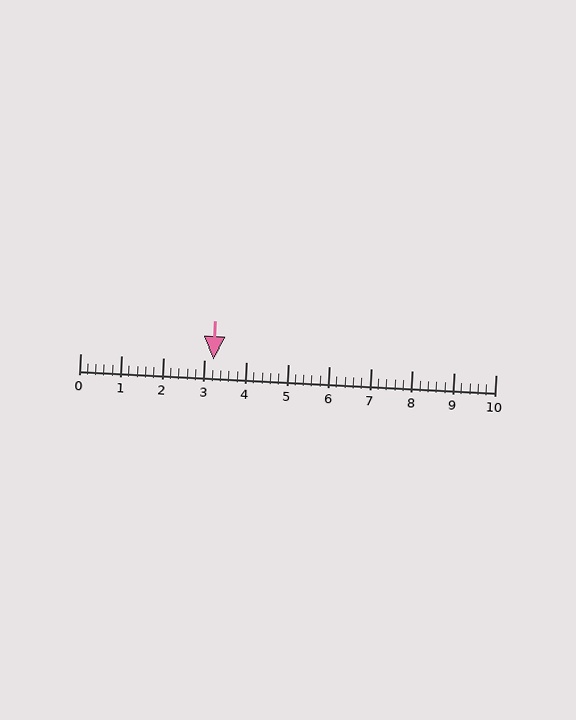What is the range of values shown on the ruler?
The ruler shows values from 0 to 10.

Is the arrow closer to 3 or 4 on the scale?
The arrow is closer to 3.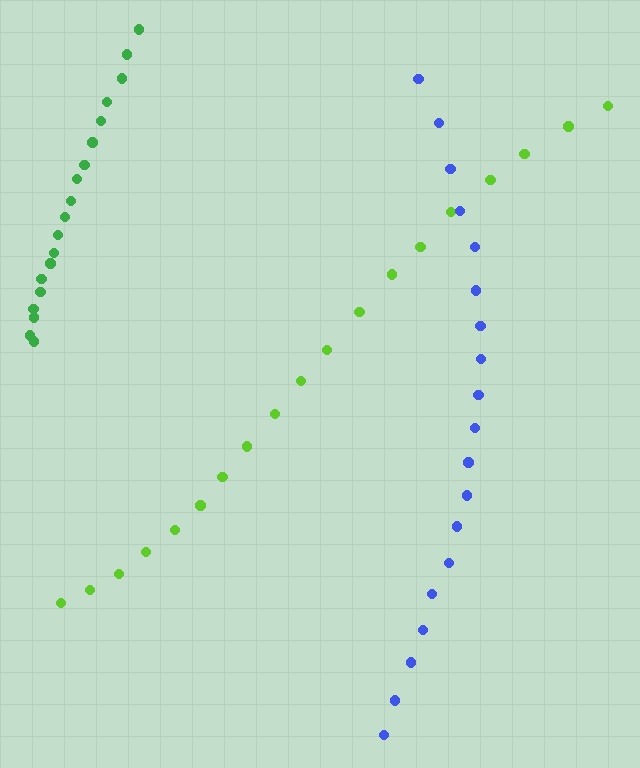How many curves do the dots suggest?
There are 3 distinct paths.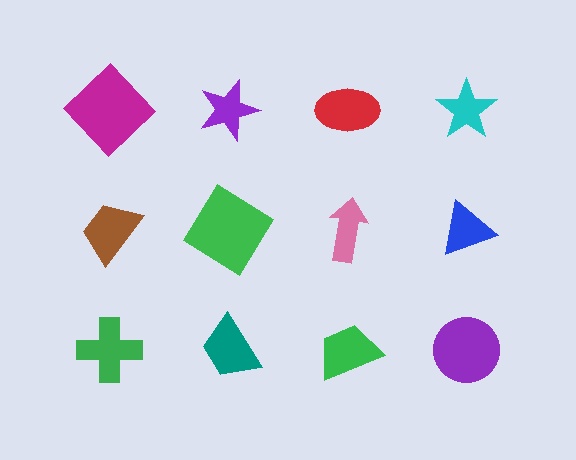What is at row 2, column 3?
A pink arrow.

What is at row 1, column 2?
A purple star.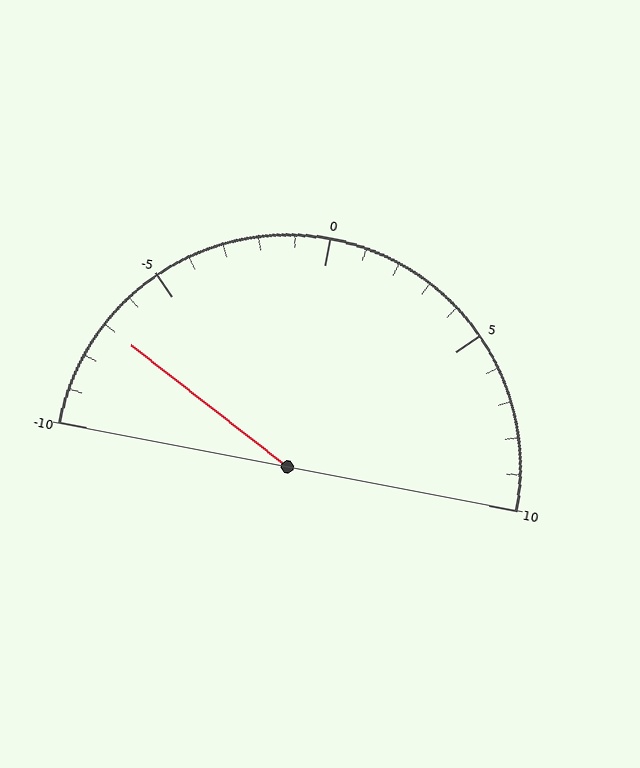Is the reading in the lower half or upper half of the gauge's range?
The reading is in the lower half of the range (-10 to 10).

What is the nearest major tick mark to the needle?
The nearest major tick mark is -5.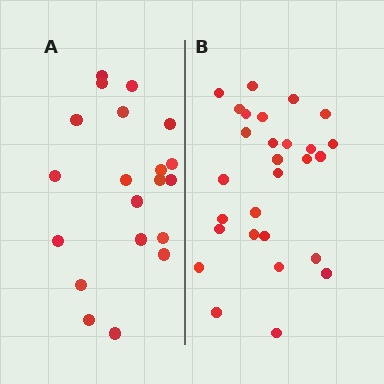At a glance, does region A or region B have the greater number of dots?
Region B (the right region) has more dots.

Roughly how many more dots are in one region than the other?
Region B has roughly 8 or so more dots than region A.